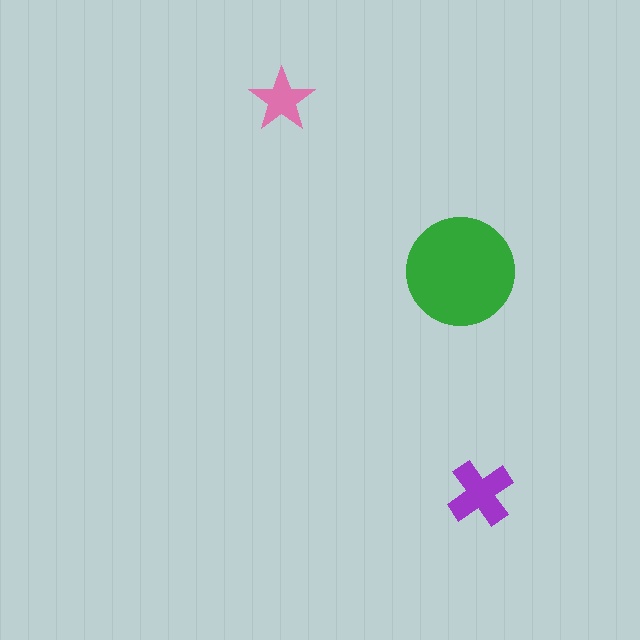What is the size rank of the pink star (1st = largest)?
3rd.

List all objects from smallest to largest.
The pink star, the purple cross, the green circle.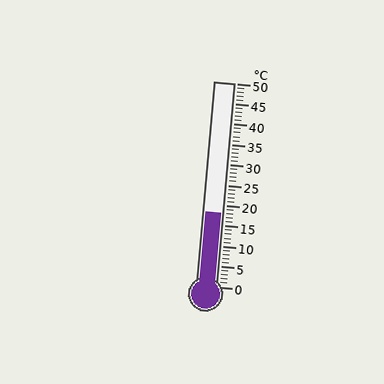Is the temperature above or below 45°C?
The temperature is below 45°C.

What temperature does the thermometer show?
The thermometer shows approximately 18°C.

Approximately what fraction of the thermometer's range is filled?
The thermometer is filled to approximately 35% of its range.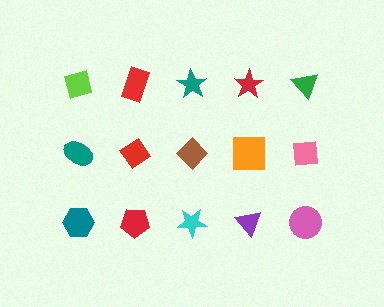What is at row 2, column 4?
An orange square.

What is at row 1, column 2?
A red rectangle.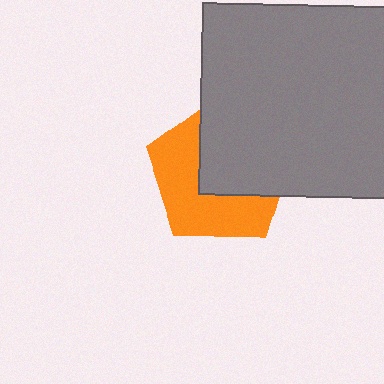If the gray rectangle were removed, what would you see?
You would see the complete orange pentagon.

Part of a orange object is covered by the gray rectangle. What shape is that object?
It is a pentagon.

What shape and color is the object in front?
The object in front is a gray rectangle.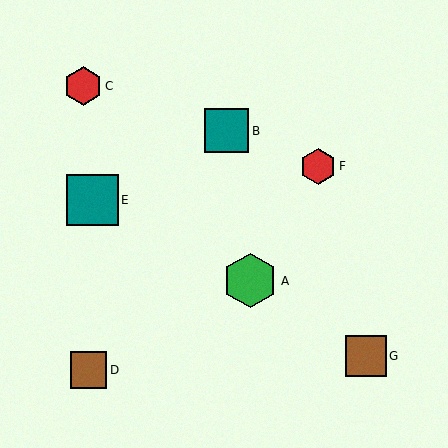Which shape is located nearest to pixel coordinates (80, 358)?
The brown square (labeled D) at (89, 370) is nearest to that location.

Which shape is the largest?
The green hexagon (labeled A) is the largest.